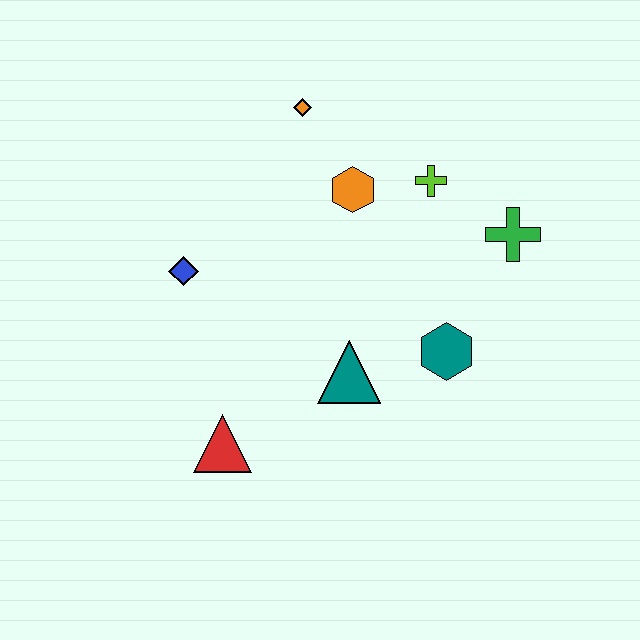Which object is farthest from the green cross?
The red triangle is farthest from the green cross.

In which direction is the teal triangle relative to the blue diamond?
The teal triangle is to the right of the blue diamond.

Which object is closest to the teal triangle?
The teal hexagon is closest to the teal triangle.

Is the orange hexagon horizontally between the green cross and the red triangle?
Yes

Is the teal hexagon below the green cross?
Yes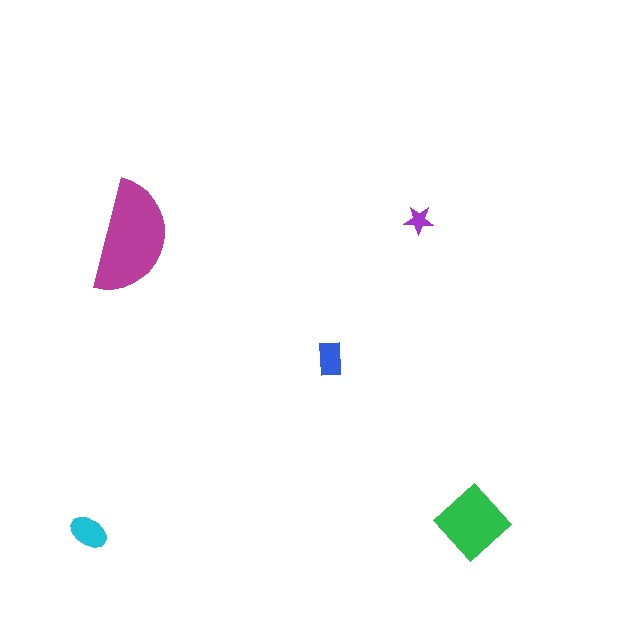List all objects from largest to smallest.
The magenta semicircle, the green diamond, the cyan ellipse, the blue rectangle, the purple star.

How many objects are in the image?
There are 5 objects in the image.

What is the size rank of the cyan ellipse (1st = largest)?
3rd.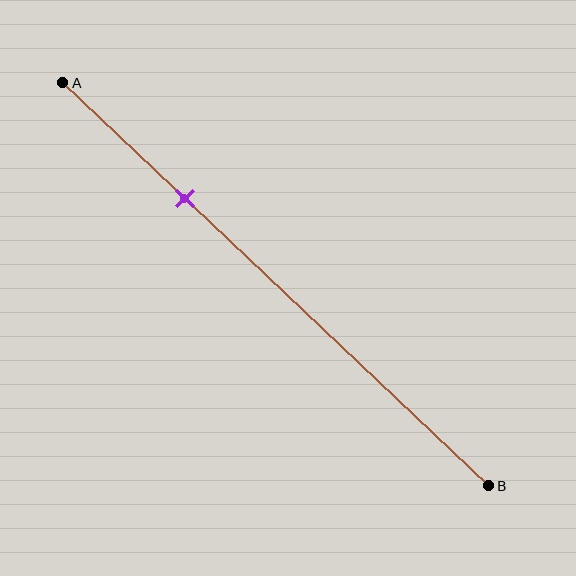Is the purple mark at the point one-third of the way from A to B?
No, the mark is at about 30% from A, not at the 33% one-third point.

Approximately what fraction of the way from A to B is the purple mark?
The purple mark is approximately 30% of the way from A to B.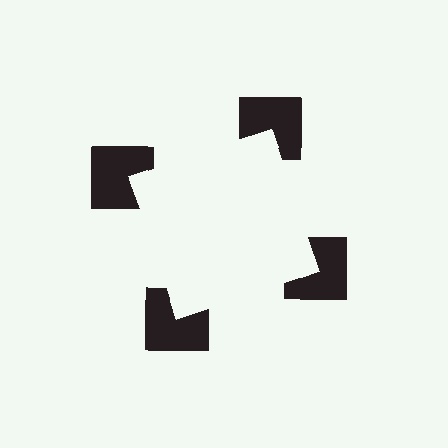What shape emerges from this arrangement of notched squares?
An illusory square — its edges are inferred from the aligned wedge cuts in the notched squares, not physically drawn.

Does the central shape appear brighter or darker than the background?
It typically appears slightly brighter than the background, even though no actual brightness change is drawn.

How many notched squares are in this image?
There are 4 — one at each vertex of the illusory square.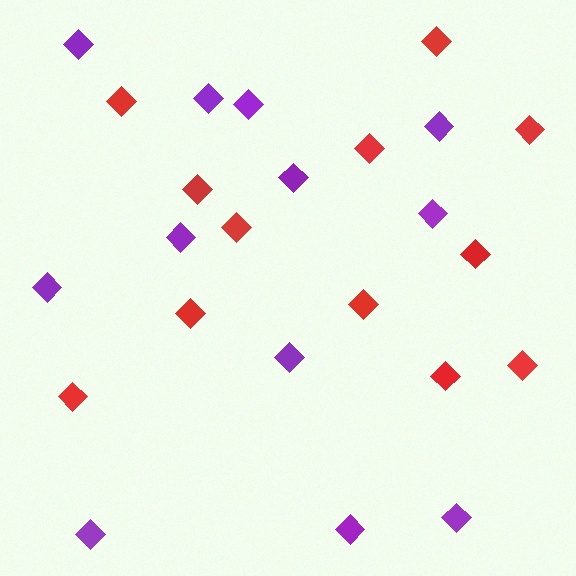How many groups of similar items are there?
There are 2 groups: one group of red diamonds (12) and one group of purple diamonds (12).